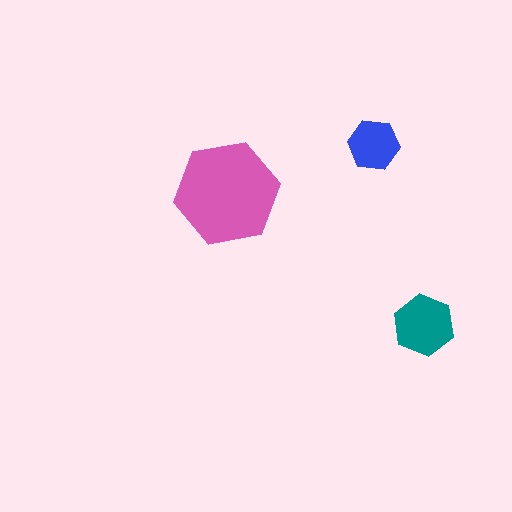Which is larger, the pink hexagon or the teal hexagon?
The pink one.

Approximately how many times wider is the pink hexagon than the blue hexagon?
About 2 times wider.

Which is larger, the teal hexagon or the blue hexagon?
The teal one.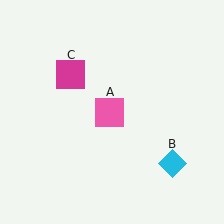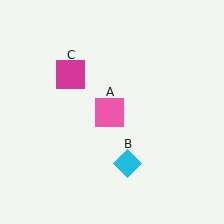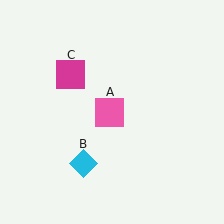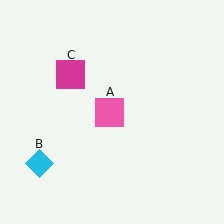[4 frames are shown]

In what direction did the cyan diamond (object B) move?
The cyan diamond (object B) moved left.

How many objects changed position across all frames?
1 object changed position: cyan diamond (object B).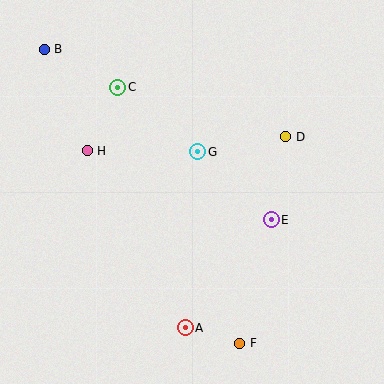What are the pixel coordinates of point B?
Point B is at (44, 49).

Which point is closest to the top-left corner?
Point B is closest to the top-left corner.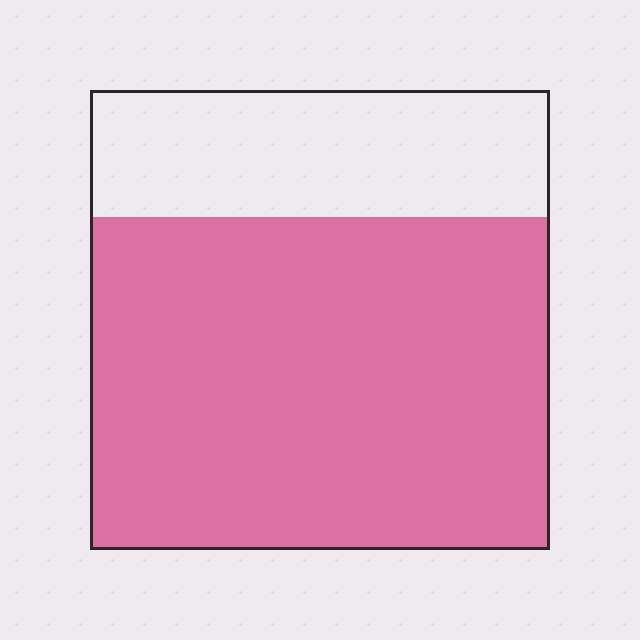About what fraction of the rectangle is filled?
About three quarters (3/4).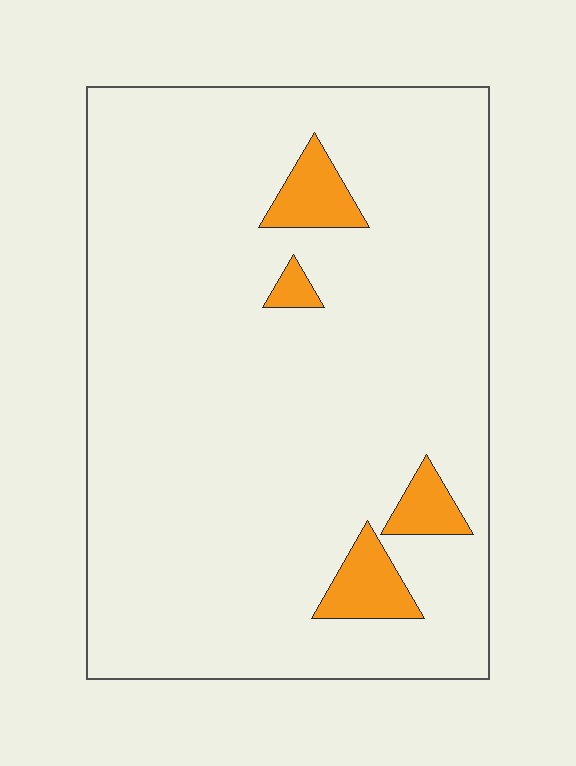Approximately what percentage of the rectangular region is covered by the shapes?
Approximately 5%.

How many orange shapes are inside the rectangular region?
4.